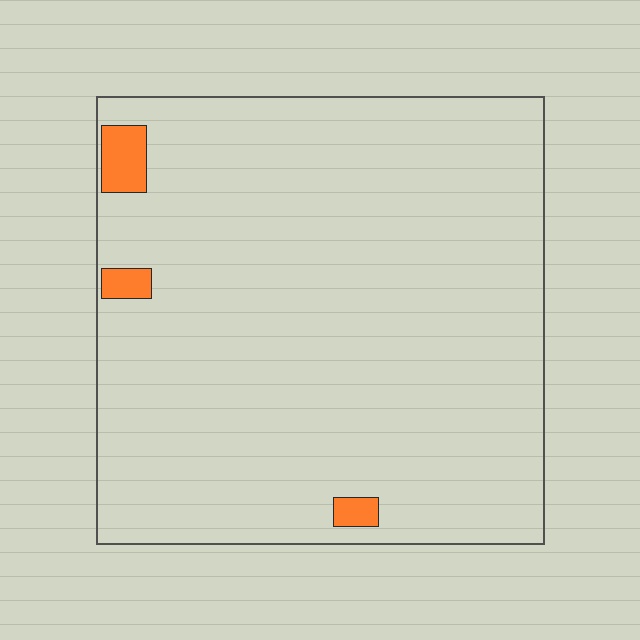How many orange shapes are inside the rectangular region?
3.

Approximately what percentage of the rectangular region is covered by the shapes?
Approximately 5%.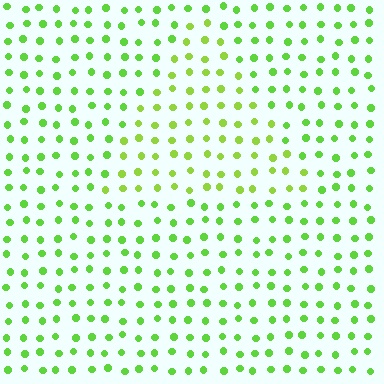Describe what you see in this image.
The image is filled with small lime elements in a uniform arrangement. A triangle-shaped region is visible where the elements are tinted to a slightly different hue, forming a subtle color boundary.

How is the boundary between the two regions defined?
The boundary is defined purely by a slight shift in hue (about 20 degrees). Spacing, size, and orientation are identical on both sides.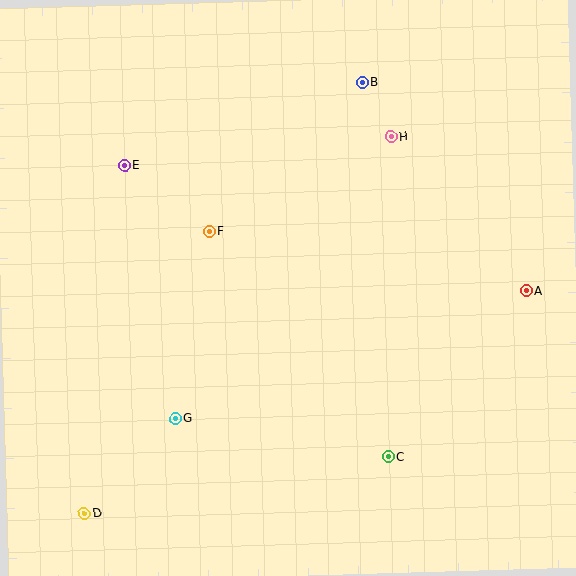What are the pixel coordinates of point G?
Point G is at (175, 418).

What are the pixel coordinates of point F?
Point F is at (209, 231).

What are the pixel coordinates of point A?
Point A is at (526, 291).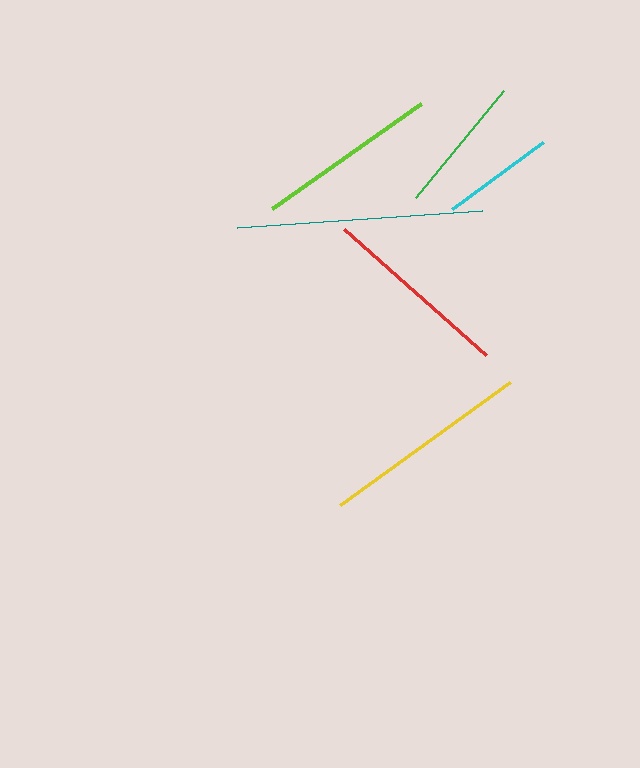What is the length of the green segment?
The green segment is approximately 139 pixels long.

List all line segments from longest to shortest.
From longest to shortest: teal, yellow, red, lime, green, cyan.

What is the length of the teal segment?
The teal segment is approximately 246 pixels long.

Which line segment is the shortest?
The cyan line is the shortest at approximately 113 pixels.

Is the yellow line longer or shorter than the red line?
The yellow line is longer than the red line.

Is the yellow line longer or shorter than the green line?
The yellow line is longer than the green line.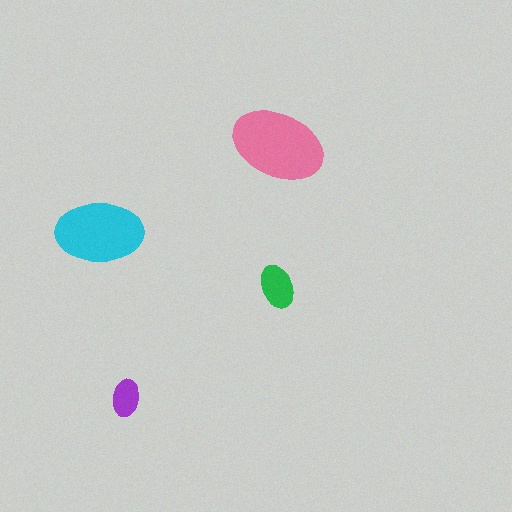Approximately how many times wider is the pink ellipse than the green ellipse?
About 2 times wider.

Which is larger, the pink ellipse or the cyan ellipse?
The pink one.